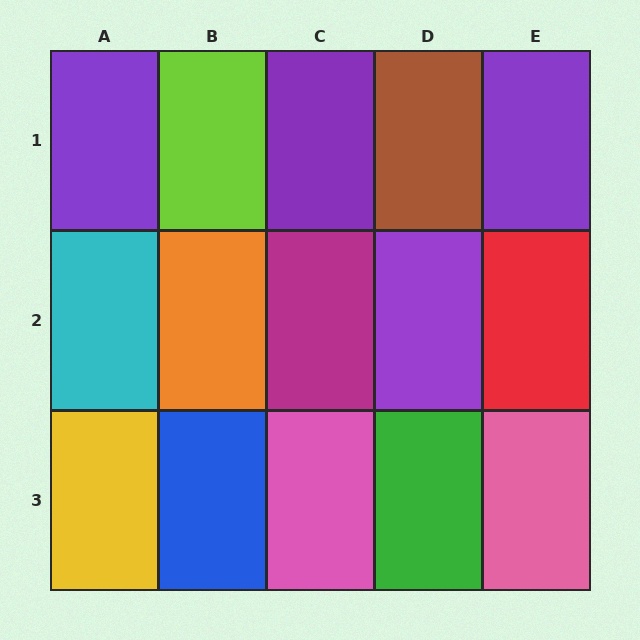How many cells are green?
1 cell is green.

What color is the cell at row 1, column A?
Purple.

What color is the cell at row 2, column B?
Orange.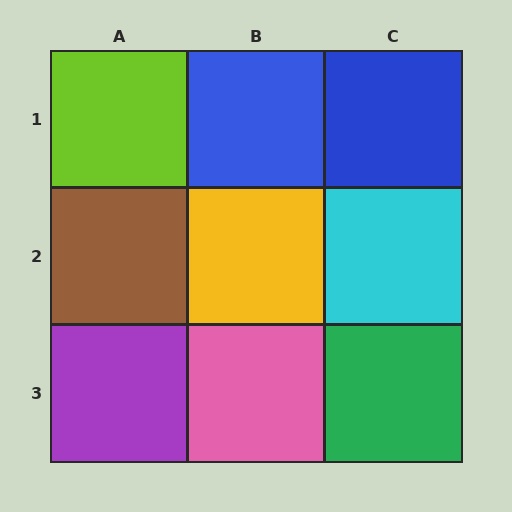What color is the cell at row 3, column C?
Green.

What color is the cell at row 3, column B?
Pink.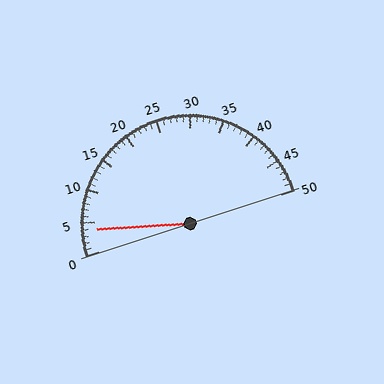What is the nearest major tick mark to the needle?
The nearest major tick mark is 5.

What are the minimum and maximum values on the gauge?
The gauge ranges from 0 to 50.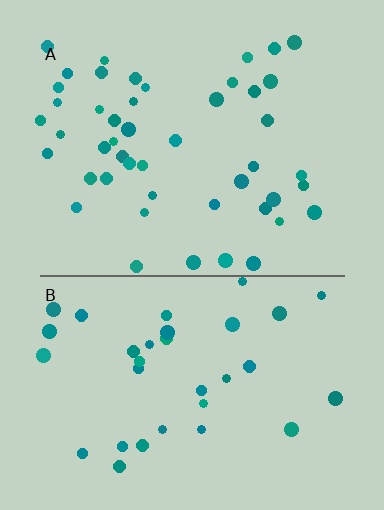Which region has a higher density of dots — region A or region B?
A (the top).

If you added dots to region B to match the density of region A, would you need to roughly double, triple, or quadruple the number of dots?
Approximately double.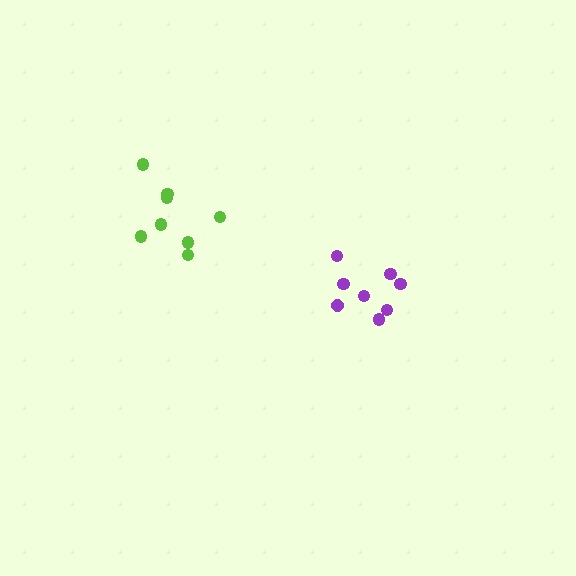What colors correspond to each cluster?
The clusters are colored: purple, lime.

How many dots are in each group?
Group 1: 8 dots, Group 2: 8 dots (16 total).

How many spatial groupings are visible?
There are 2 spatial groupings.